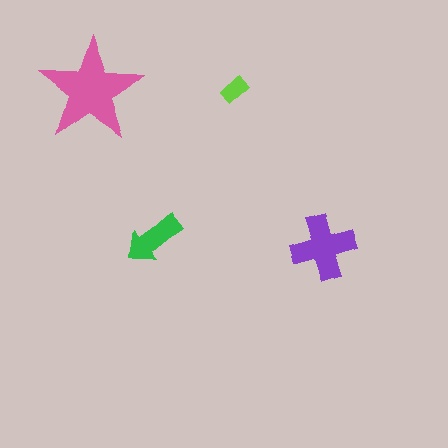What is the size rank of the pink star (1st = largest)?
1st.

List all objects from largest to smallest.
The pink star, the purple cross, the green arrow, the lime rectangle.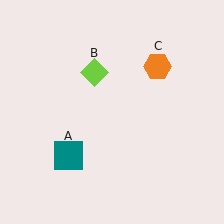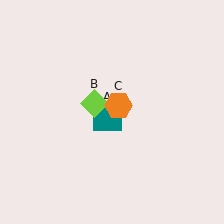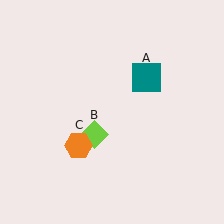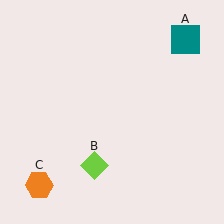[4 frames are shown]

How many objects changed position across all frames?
3 objects changed position: teal square (object A), lime diamond (object B), orange hexagon (object C).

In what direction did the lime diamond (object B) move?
The lime diamond (object B) moved down.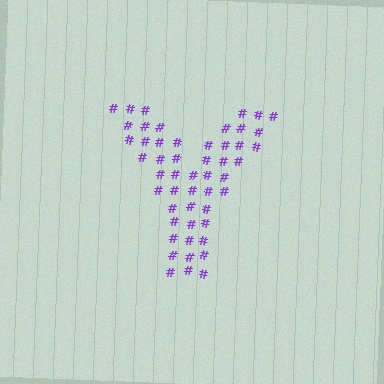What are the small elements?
The small elements are hash symbols.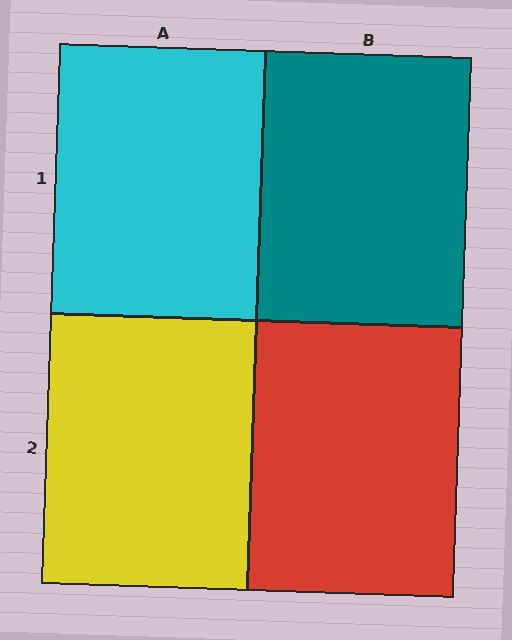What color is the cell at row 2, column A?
Yellow.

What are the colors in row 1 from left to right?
Cyan, teal.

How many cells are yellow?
1 cell is yellow.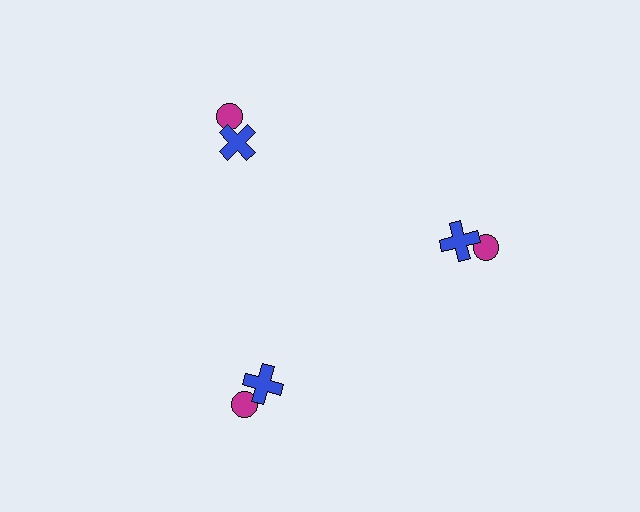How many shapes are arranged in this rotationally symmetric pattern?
There are 6 shapes, arranged in 3 groups of 2.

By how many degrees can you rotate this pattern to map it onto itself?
The pattern maps onto itself every 120 degrees of rotation.